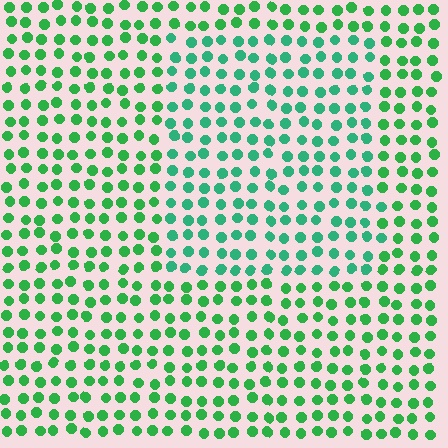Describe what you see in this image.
The image is filled with small green elements in a uniform arrangement. A rectangle-shaped region is visible where the elements are tinted to a slightly different hue, forming a subtle color boundary.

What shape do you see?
I see a rectangle.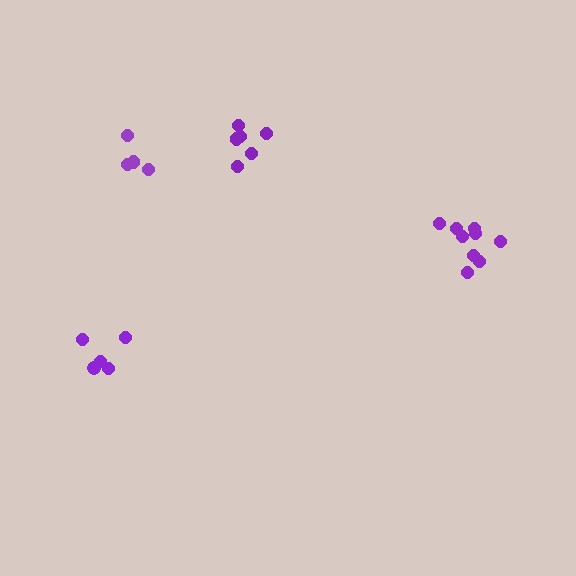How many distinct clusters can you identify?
There are 4 distinct clusters.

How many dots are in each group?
Group 1: 6 dots, Group 2: 5 dots, Group 3: 9 dots, Group 4: 5 dots (25 total).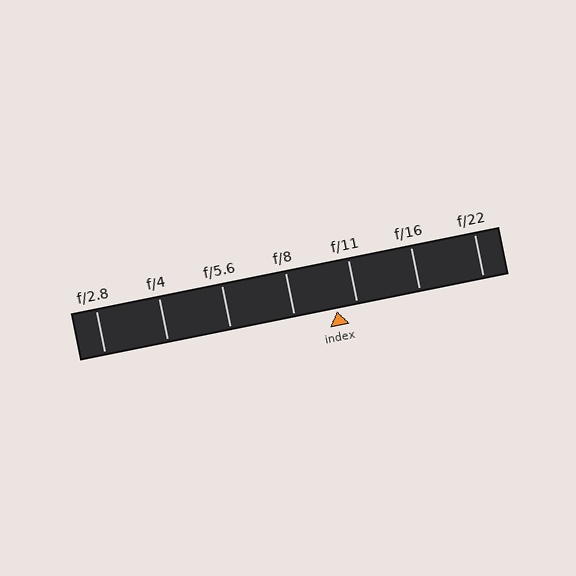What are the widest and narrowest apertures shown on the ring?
The widest aperture shown is f/2.8 and the narrowest is f/22.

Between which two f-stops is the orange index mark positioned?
The index mark is between f/8 and f/11.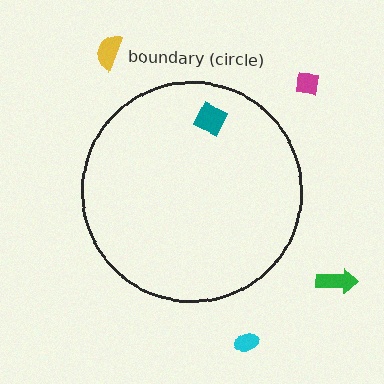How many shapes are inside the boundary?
1 inside, 4 outside.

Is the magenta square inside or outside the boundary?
Outside.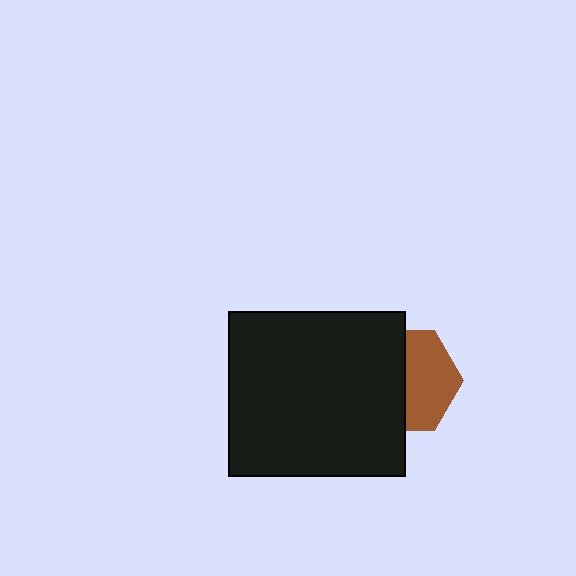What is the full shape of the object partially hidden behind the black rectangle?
The partially hidden object is a brown hexagon.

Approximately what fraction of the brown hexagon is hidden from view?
Roughly 49% of the brown hexagon is hidden behind the black rectangle.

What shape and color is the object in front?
The object in front is a black rectangle.